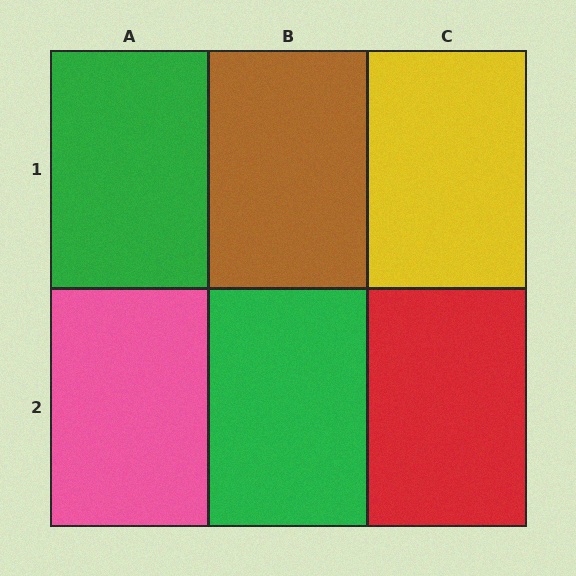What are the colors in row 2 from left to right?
Pink, green, red.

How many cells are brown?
1 cell is brown.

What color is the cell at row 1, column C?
Yellow.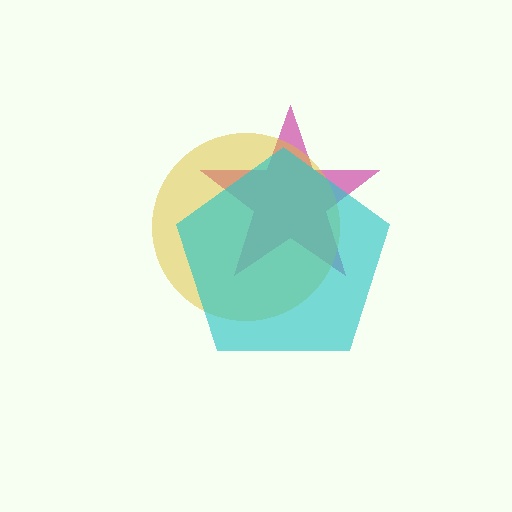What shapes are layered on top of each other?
The layered shapes are: a magenta star, a yellow circle, a cyan pentagon.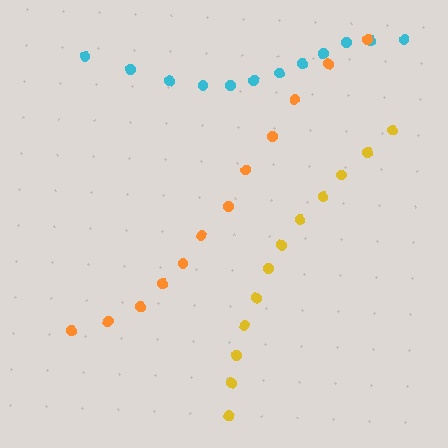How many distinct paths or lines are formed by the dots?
There are 3 distinct paths.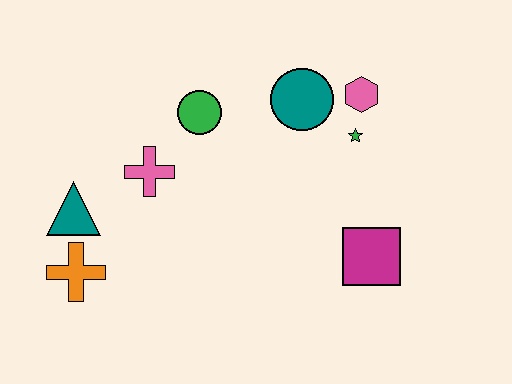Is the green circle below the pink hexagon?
Yes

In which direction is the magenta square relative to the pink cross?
The magenta square is to the right of the pink cross.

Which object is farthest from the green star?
The orange cross is farthest from the green star.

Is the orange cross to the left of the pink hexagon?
Yes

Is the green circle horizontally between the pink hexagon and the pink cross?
Yes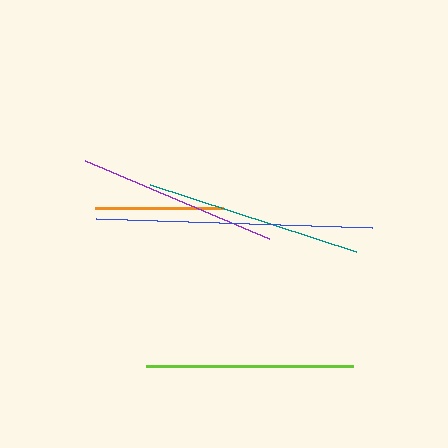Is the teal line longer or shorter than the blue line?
The blue line is longer than the teal line.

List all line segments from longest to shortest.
From longest to shortest: blue, teal, lime, purple, orange.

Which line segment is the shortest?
The orange line is the shortest at approximately 128 pixels.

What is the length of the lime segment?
The lime segment is approximately 207 pixels long.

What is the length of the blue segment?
The blue segment is approximately 276 pixels long.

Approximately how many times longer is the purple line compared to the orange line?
The purple line is approximately 1.6 times the length of the orange line.